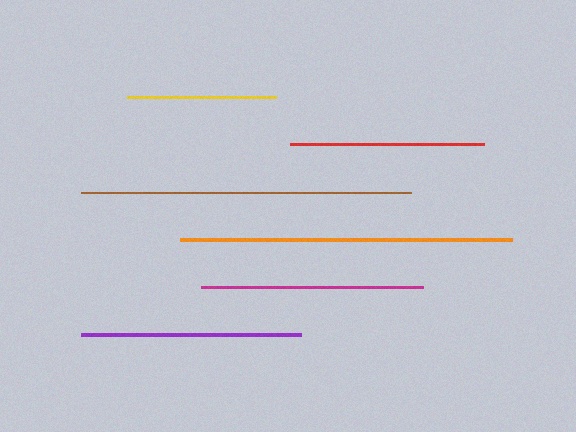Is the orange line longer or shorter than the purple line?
The orange line is longer than the purple line.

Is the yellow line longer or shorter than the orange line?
The orange line is longer than the yellow line.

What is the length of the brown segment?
The brown segment is approximately 330 pixels long.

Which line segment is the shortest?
The yellow line is the shortest at approximately 149 pixels.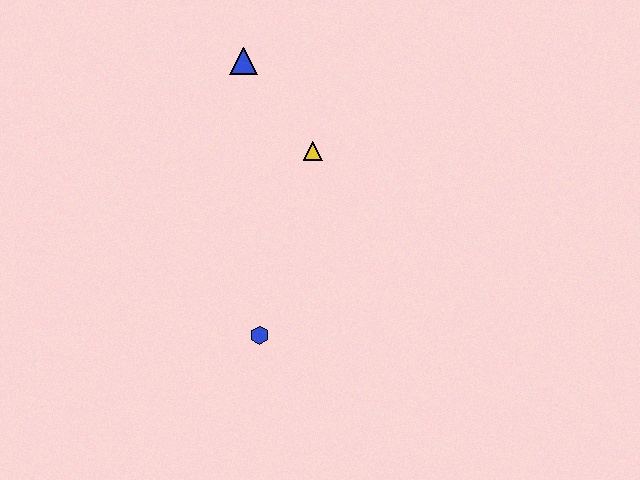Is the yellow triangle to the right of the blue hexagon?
Yes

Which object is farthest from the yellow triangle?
The blue hexagon is farthest from the yellow triangle.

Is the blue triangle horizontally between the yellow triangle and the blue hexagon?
No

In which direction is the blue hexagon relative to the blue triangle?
The blue hexagon is below the blue triangle.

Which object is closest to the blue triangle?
The yellow triangle is closest to the blue triangle.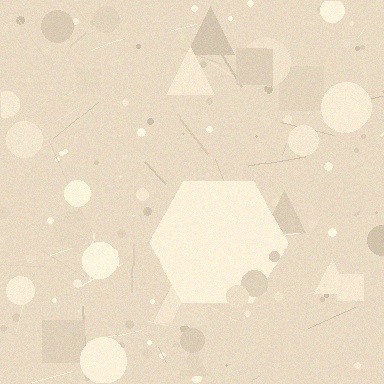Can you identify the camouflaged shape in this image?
The camouflaged shape is a hexagon.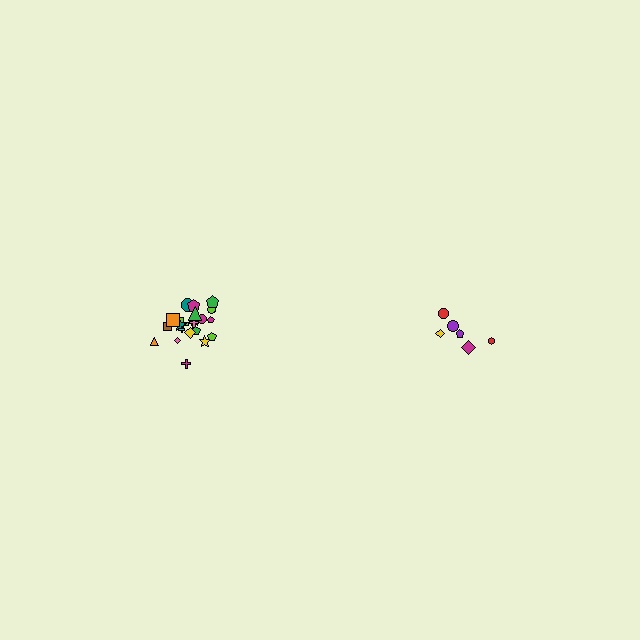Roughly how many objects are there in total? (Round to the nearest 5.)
Roughly 30 objects in total.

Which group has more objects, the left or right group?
The left group.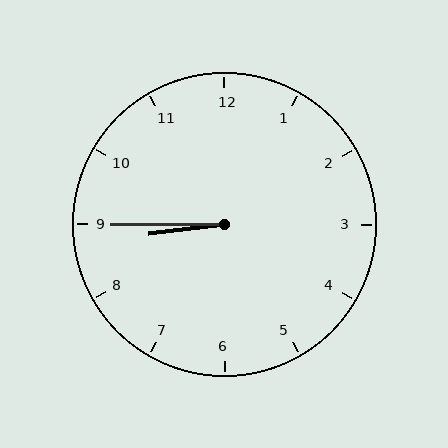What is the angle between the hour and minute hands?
Approximately 8 degrees.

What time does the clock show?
8:45.